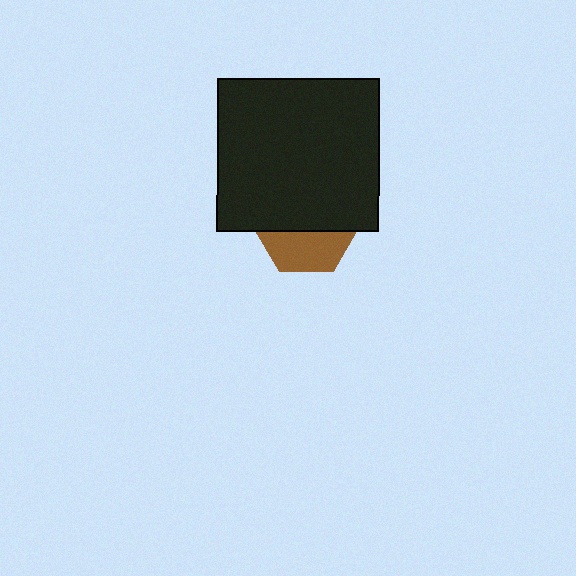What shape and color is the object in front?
The object in front is a black rectangle.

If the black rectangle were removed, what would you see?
You would see the complete brown hexagon.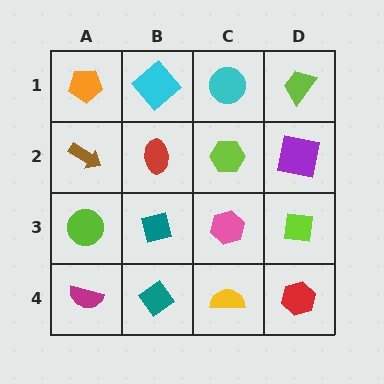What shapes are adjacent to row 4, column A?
A lime circle (row 3, column A), a teal diamond (row 4, column B).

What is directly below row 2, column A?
A lime circle.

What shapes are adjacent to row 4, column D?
A lime square (row 3, column D), a yellow semicircle (row 4, column C).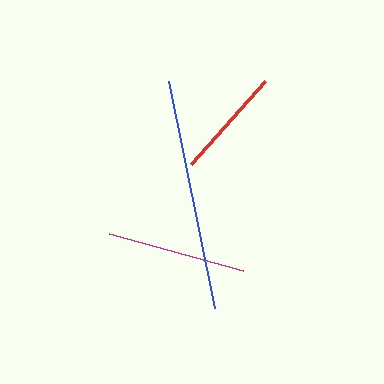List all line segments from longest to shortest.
From longest to shortest: blue, magenta, red.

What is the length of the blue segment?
The blue segment is approximately 232 pixels long.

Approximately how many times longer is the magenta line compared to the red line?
The magenta line is approximately 1.3 times the length of the red line.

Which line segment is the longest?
The blue line is the longest at approximately 232 pixels.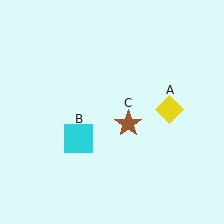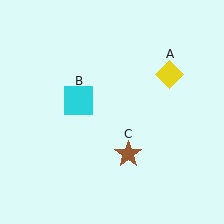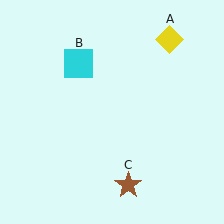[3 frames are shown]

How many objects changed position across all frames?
3 objects changed position: yellow diamond (object A), cyan square (object B), brown star (object C).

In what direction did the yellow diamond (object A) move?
The yellow diamond (object A) moved up.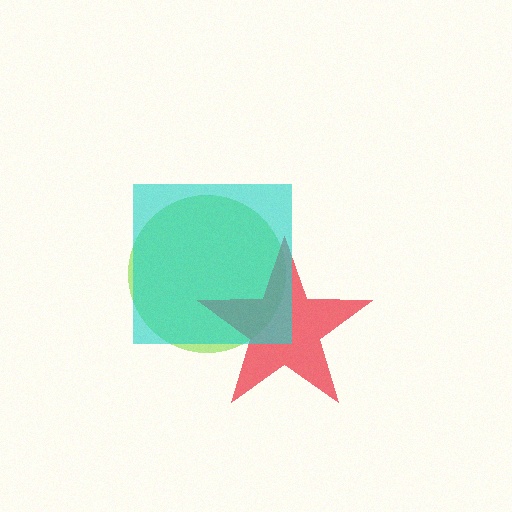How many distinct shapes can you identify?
There are 3 distinct shapes: a lime circle, a red star, a cyan square.